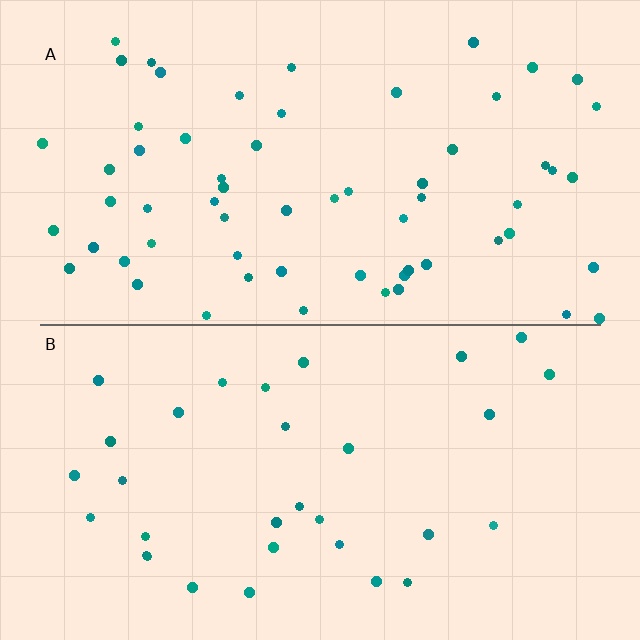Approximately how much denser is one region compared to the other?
Approximately 1.9× — region A over region B.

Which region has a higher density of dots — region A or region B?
A (the top).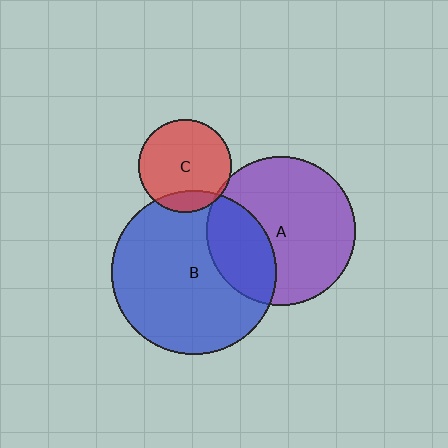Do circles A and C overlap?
Yes.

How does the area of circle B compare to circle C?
Approximately 3.1 times.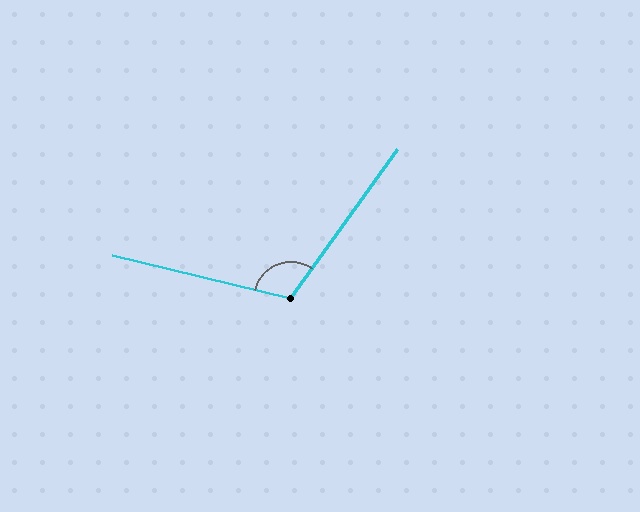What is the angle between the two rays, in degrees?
Approximately 112 degrees.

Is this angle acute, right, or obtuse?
It is obtuse.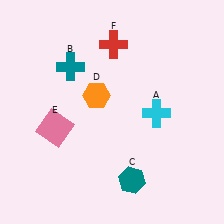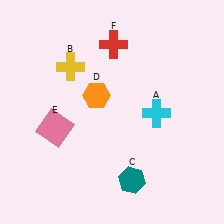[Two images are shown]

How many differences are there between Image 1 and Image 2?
There is 1 difference between the two images.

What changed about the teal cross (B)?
In Image 1, B is teal. In Image 2, it changed to yellow.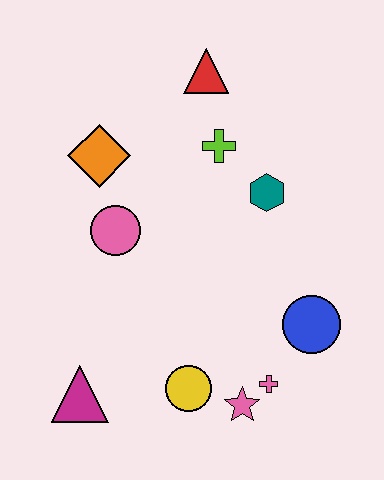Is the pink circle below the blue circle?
No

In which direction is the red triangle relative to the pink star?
The red triangle is above the pink star.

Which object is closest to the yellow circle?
The pink star is closest to the yellow circle.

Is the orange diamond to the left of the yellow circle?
Yes